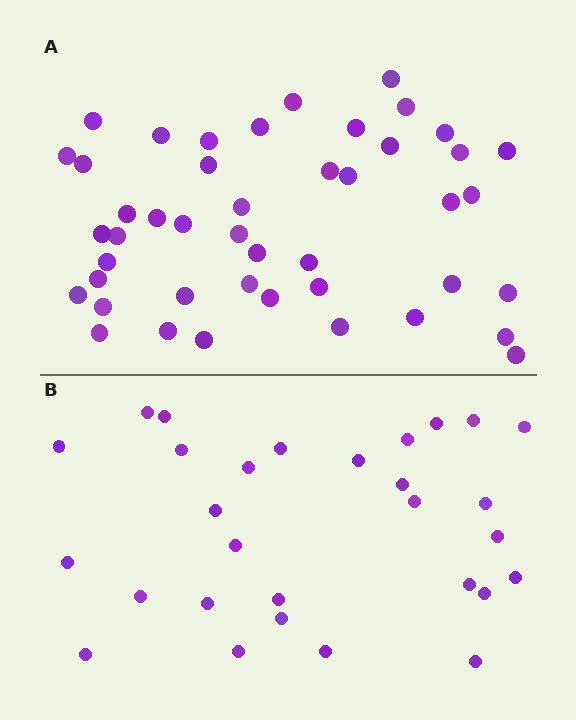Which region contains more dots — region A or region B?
Region A (the top region) has more dots.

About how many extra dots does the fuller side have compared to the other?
Region A has approximately 15 more dots than region B.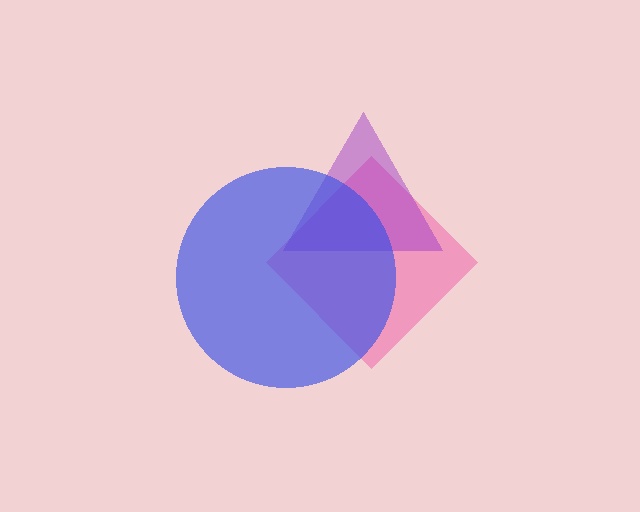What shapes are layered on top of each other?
The layered shapes are: a pink diamond, a purple triangle, a blue circle.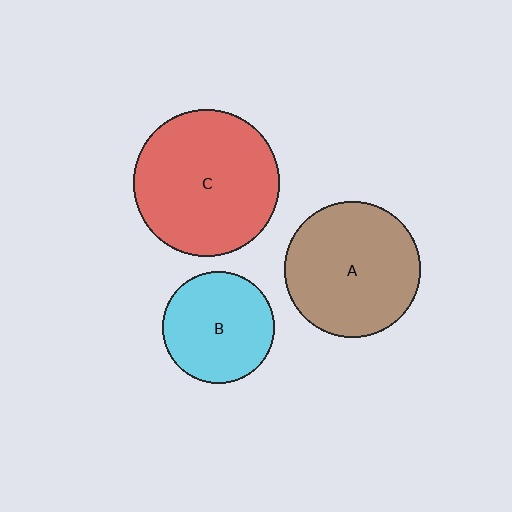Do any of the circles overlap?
No, none of the circles overlap.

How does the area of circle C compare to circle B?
Approximately 1.7 times.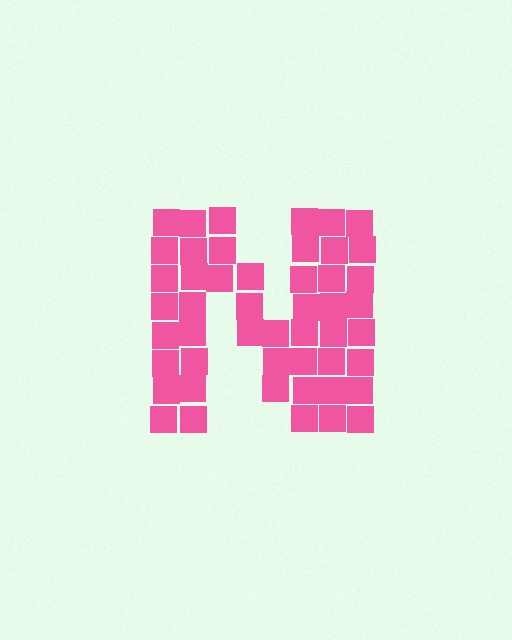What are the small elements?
The small elements are squares.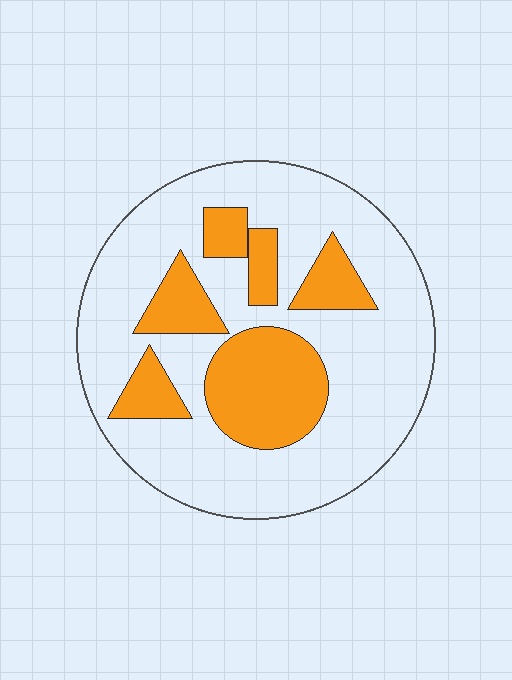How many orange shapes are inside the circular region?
6.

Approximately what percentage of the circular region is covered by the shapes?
Approximately 25%.